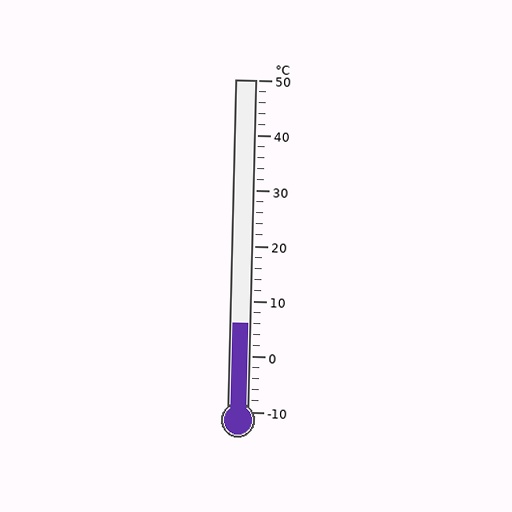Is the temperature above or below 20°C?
The temperature is below 20°C.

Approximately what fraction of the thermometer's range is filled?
The thermometer is filled to approximately 25% of its range.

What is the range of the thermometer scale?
The thermometer scale ranges from -10°C to 50°C.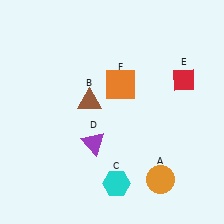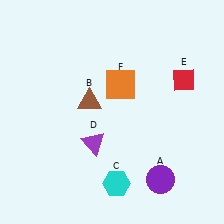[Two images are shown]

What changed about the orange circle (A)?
In Image 1, A is orange. In Image 2, it changed to purple.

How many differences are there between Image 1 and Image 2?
There is 1 difference between the two images.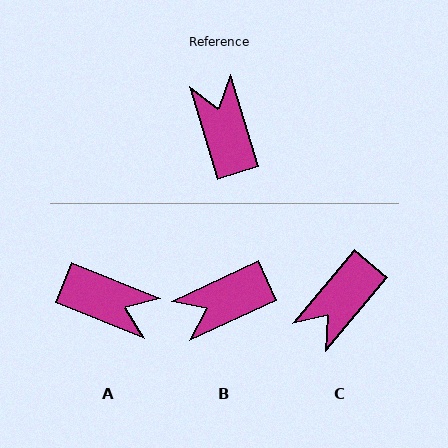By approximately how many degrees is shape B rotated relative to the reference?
Approximately 98 degrees counter-clockwise.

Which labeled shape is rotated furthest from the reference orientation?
A, about 129 degrees away.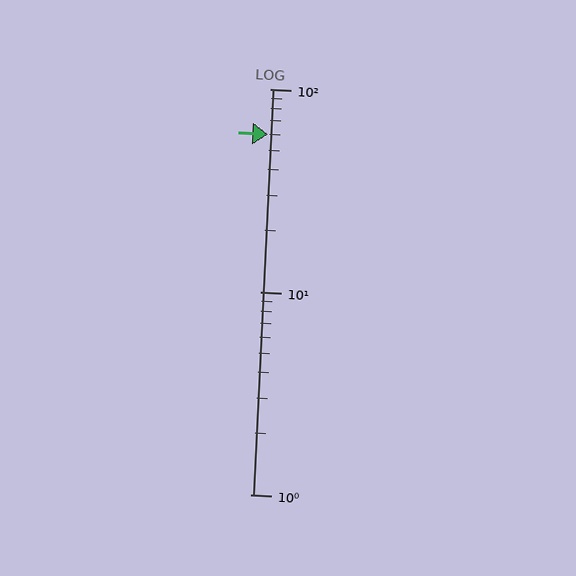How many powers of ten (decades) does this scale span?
The scale spans 2 decades, from 1 to 100.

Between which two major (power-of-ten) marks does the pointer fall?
The pointer is between 10 and 100.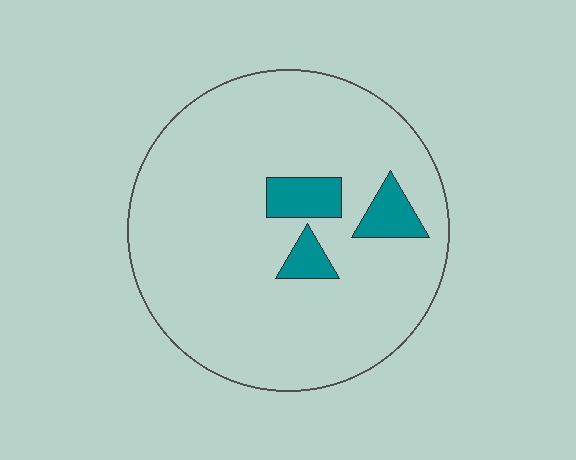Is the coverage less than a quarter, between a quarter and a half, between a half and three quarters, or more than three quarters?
Less than a quarter.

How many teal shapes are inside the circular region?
3.